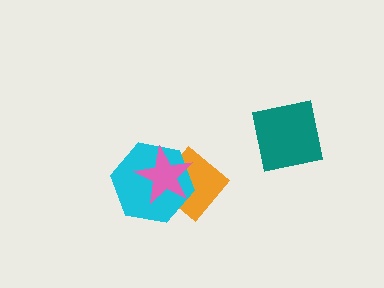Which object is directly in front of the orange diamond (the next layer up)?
The cyan hexagon is directly in front of the orange diamond.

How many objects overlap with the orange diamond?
2 objects overlap with the orange diamond.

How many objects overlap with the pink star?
2 objects overlap with the pink star.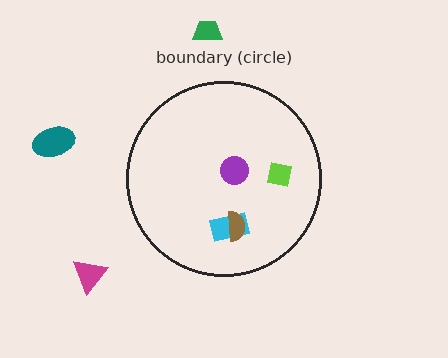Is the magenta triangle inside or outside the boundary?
Outside.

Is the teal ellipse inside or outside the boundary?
Outside.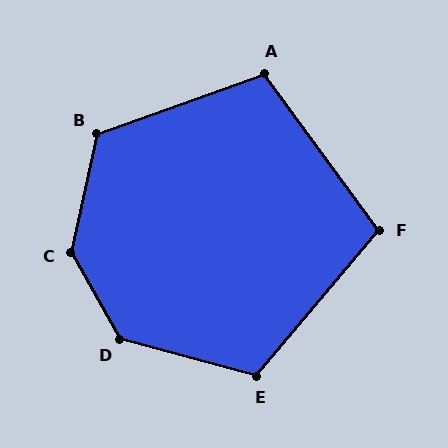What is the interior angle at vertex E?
Approximately 115 degrees (obtuse).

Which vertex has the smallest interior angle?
F, at approximately 104 degrees.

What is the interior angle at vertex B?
Approximately 122 degrees (obtuse).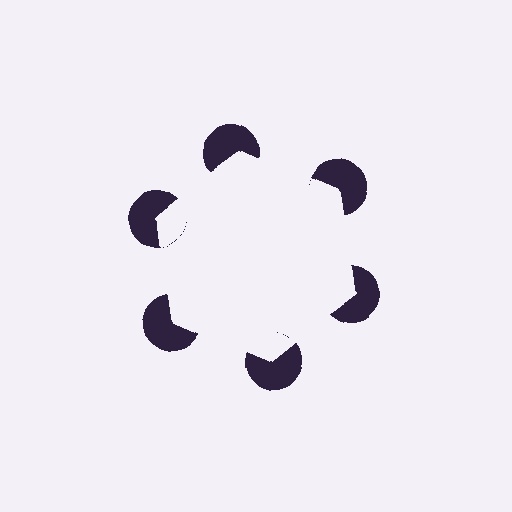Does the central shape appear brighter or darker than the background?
It typically appears slightly brighter than the background, even though no actual brightness change is drawn.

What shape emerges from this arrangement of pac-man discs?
An illusory hexagon — its edges are inferred from the aligned wedge cuts in the pac-man discs, not physically drawn.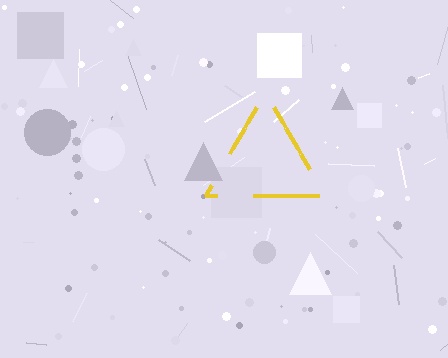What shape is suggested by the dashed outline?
The dashed outline suggests a triangle.